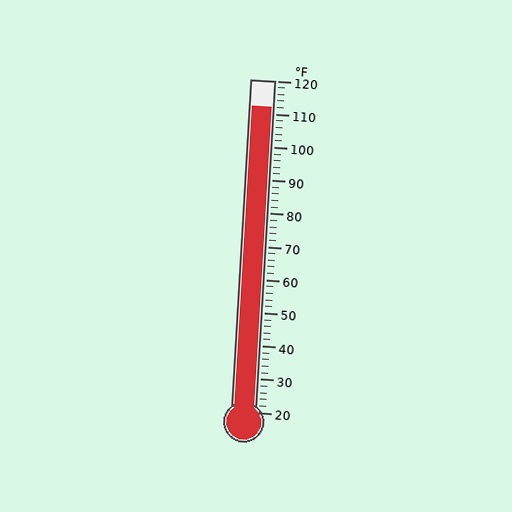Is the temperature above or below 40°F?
The temperature is above 40°F.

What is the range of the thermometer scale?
The thermometer scale ranges from 20°F to 120°F.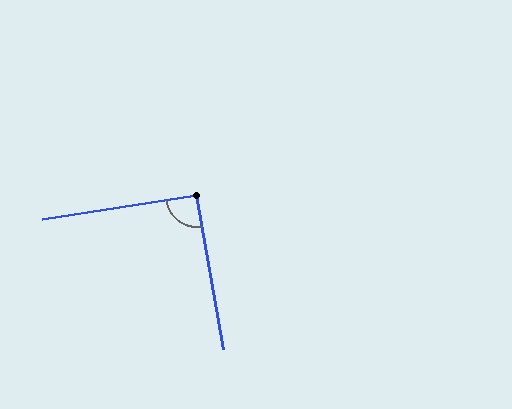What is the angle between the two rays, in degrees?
Approximately 91 degrees.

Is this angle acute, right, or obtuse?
It is approximately a right angle.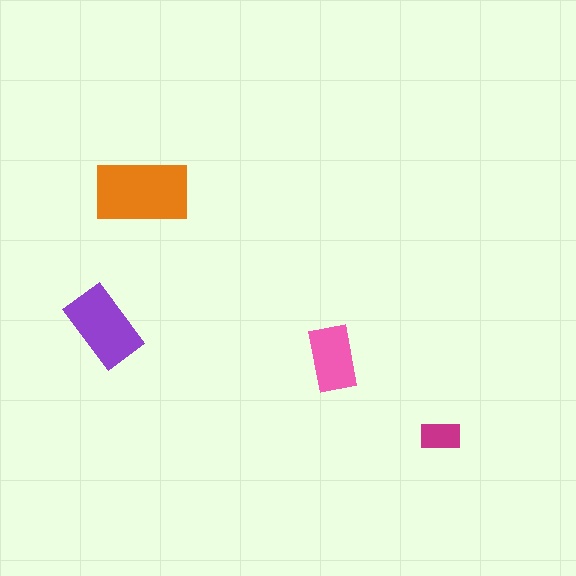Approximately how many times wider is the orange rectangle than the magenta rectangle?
About 2.5 times wider.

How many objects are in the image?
There are 4 objects in the image.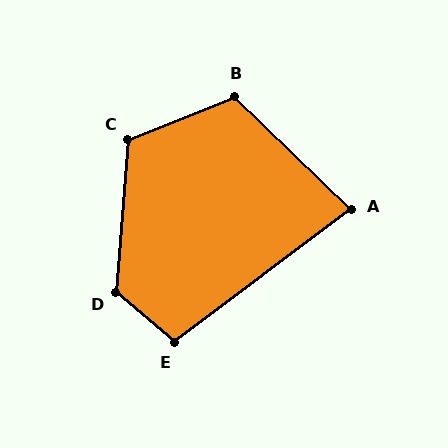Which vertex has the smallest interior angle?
A, at approximately 81 degrees.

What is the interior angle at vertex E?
Approximately 103 degrees (obtuse).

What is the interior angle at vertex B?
Approximately 114 degrees (obtuse).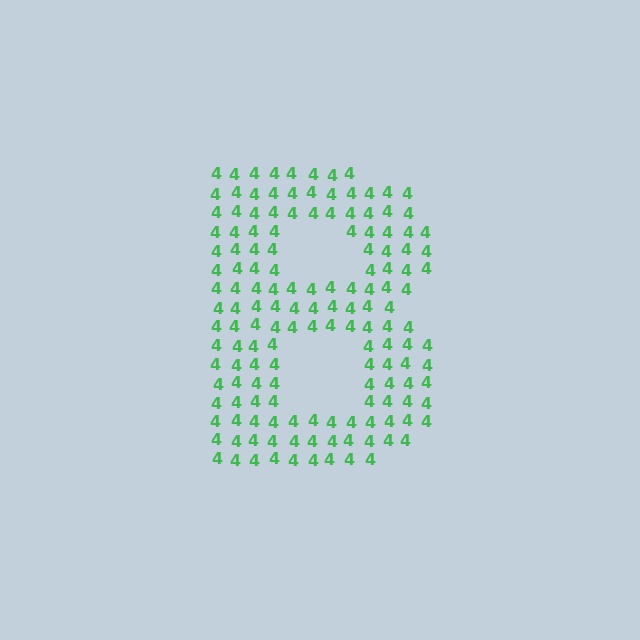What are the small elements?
The small elements are digit 4's.